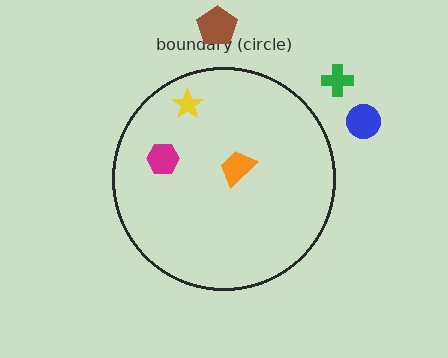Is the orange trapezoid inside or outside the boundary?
Inside.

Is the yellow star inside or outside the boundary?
Inside.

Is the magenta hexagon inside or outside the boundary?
Inside.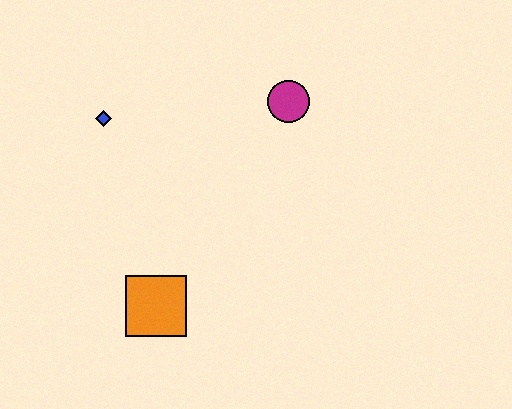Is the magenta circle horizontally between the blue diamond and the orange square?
No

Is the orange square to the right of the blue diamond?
Yes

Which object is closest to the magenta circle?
The blue diamond is closest to the magenta circle.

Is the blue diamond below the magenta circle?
Yes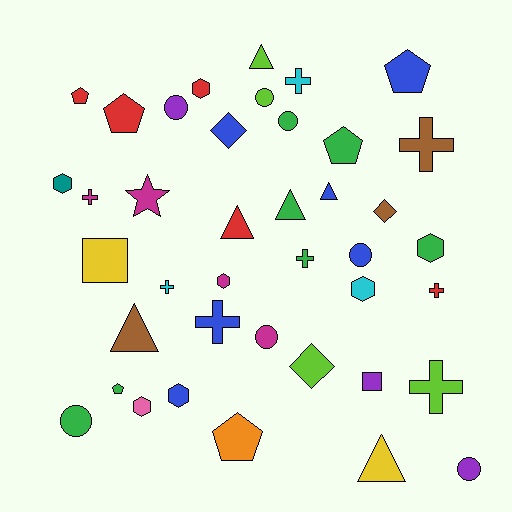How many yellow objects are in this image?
There are 2 yellow objects.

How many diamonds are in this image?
There are 3 diamonds.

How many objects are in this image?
There are 40 objects.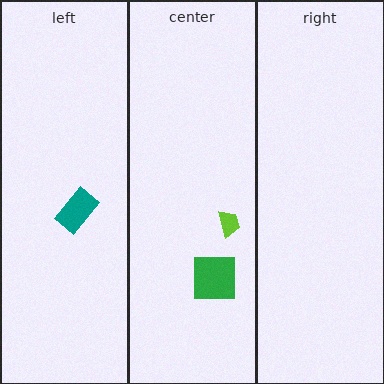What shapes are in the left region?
The teal rectangle.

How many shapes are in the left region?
1.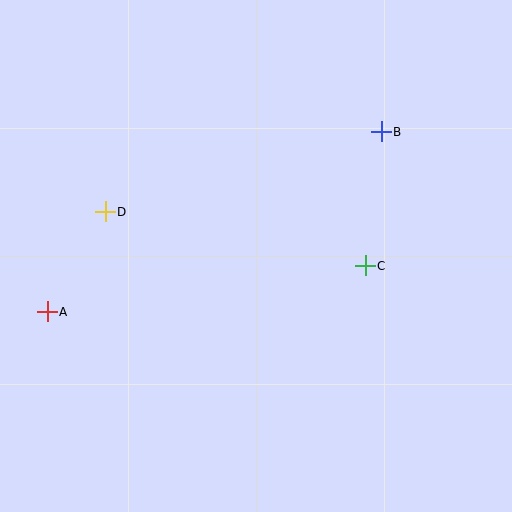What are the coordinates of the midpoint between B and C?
The midpoint between B and C is at (373, 199).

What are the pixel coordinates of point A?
Point A is at (47, 312).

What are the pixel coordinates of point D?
Point D is at (105, 212).